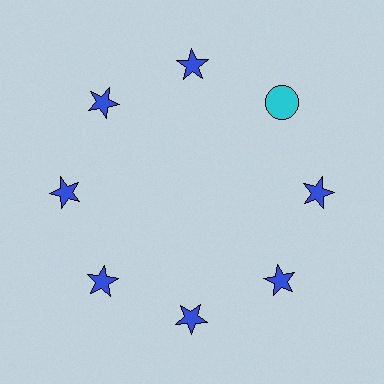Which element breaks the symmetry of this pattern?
The cyan circle at roughly the 2 o'clock position breaks the symmetry. All other shapes are blue stars.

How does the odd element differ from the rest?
It differs in both color (cyan instead of blue) and shape (circle instead of star).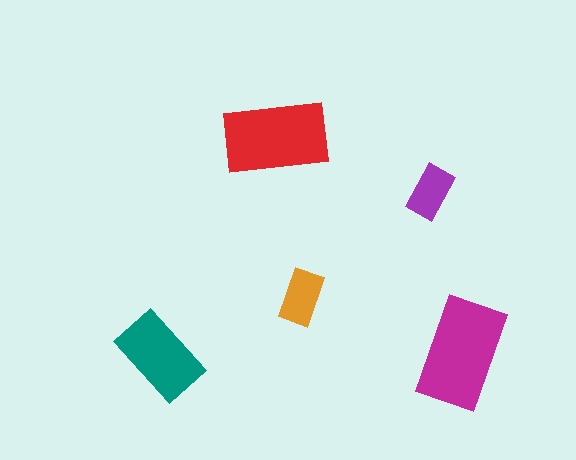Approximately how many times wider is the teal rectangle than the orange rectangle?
About 1.5 times wider.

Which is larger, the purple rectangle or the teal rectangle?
The teal one.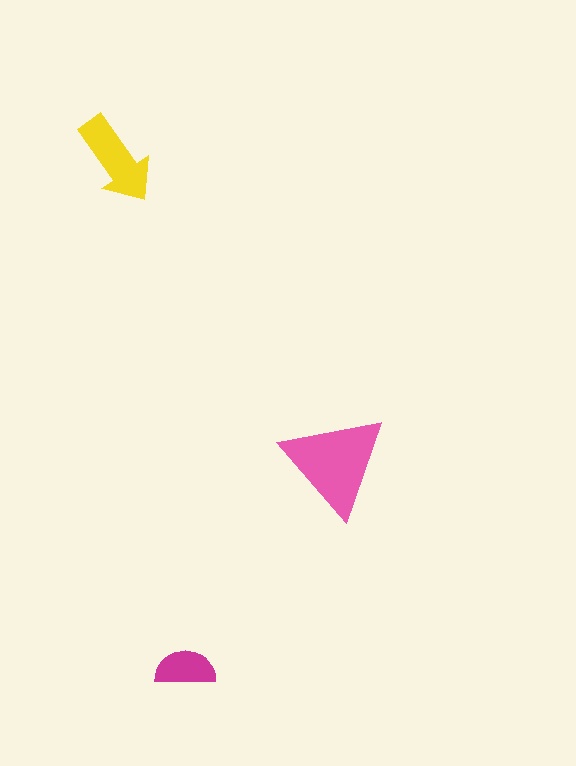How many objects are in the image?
There are 3 objects in the image.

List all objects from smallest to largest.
The magenta semicircle, the yellow arrow, the pink triangle.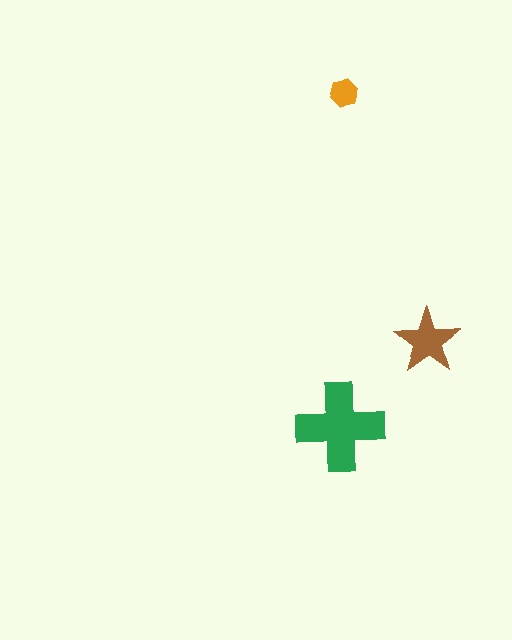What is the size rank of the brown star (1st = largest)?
2nd.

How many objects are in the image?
There are 3 objects in the image.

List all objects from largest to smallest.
The green cross, the brown star, the orange hexagon.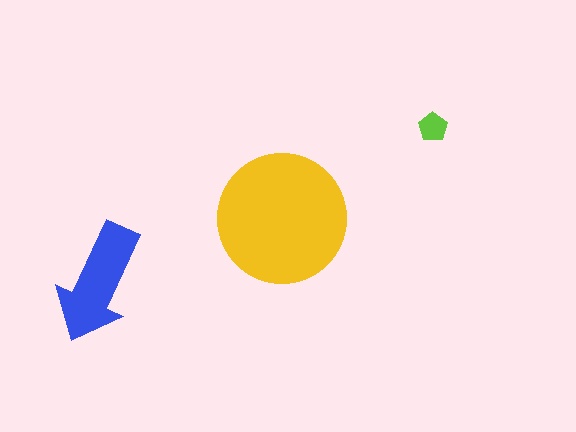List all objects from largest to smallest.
The yellow circle, the blue arrow, the lime pentagon.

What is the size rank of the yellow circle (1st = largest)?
1st.